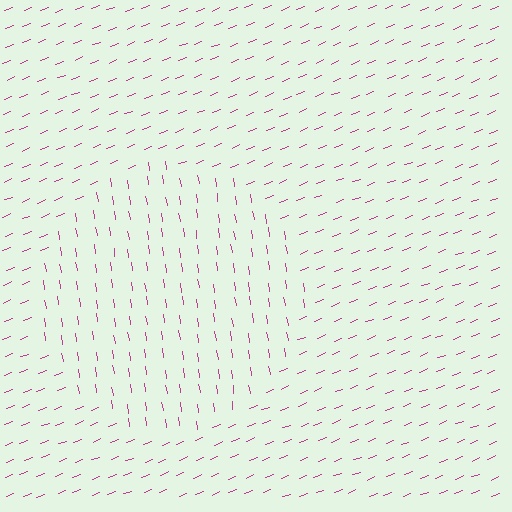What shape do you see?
I see a circle.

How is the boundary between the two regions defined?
The boundary is defined purely by a change in line orientation (approximately 77 degrees difference). All lines are the same color and thickness.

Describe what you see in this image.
The image is filled with small magenta line segments. A circle region in the image has lines oriented differently from the surrounding lines, creating a visible texture boundary.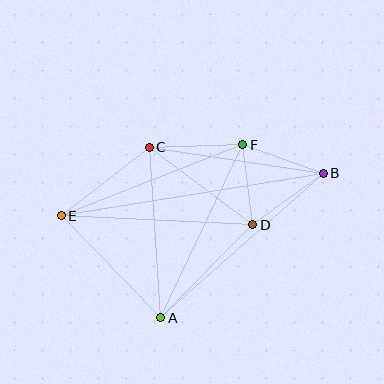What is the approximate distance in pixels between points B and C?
The distance between B and C is approximately 175 pixels.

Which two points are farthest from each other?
Points B and E are farthest from each other.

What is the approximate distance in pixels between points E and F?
The distance between E and F is approximately 195 pixels.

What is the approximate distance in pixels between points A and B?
The distance between A and B is approximately 217 pixels.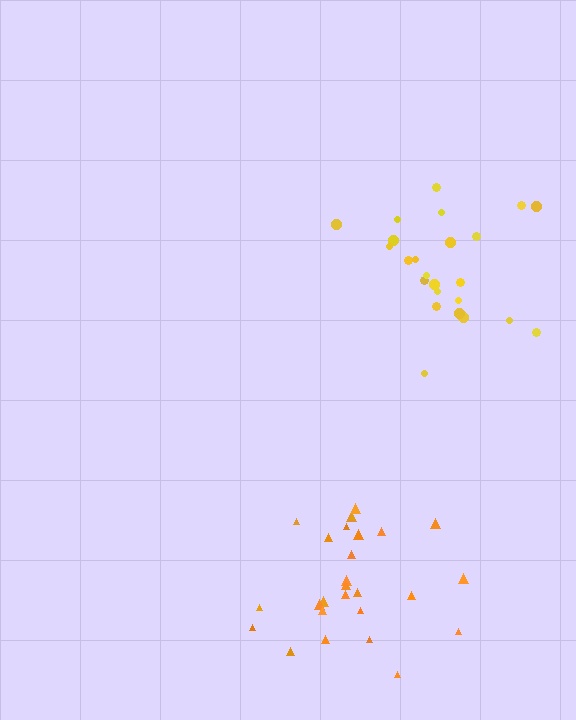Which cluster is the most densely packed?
Yellow.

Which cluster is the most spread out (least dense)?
Orange.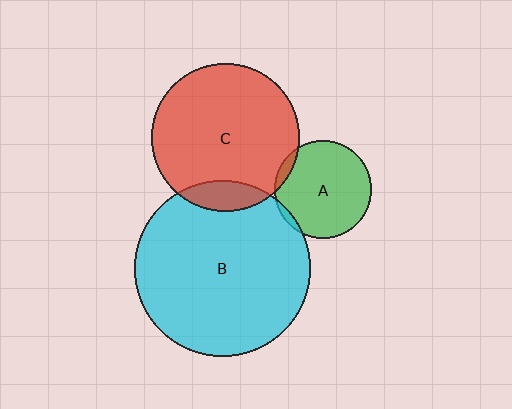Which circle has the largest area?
Circle B (cyan).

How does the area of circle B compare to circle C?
Approximately 1.4 times.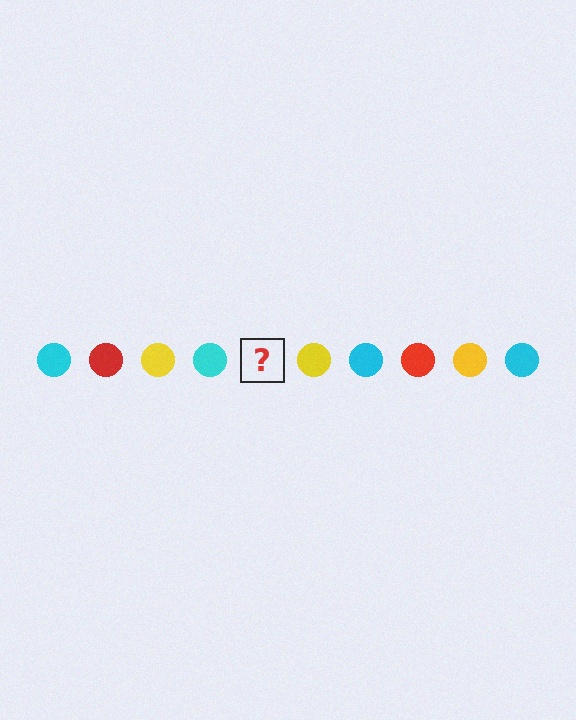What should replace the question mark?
The question mark should be replaced with a red circle.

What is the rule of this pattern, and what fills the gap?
The rule is that the pattern cycles through cyan, red, yellow circles. The gap should be filled with a red circle.